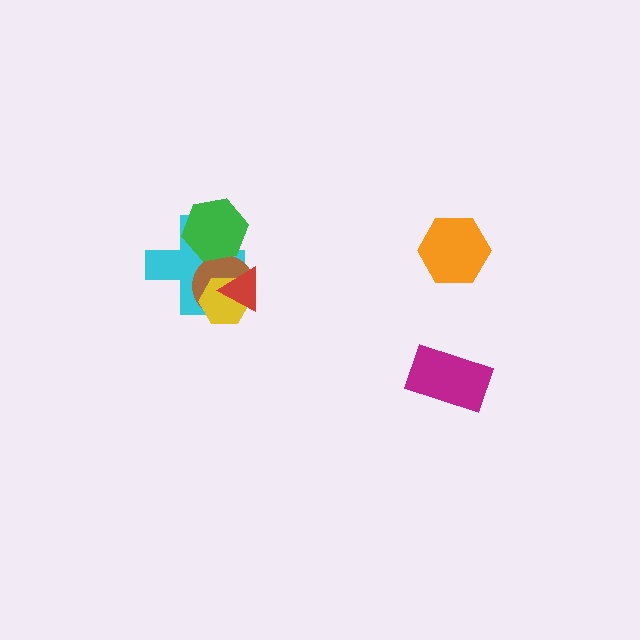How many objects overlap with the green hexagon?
2 objects overlap with the green hexagon.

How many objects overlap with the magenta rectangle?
0 objects overlap with the magenta rectangle.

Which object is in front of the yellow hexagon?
The red triangle is in front of the yellow hexagon.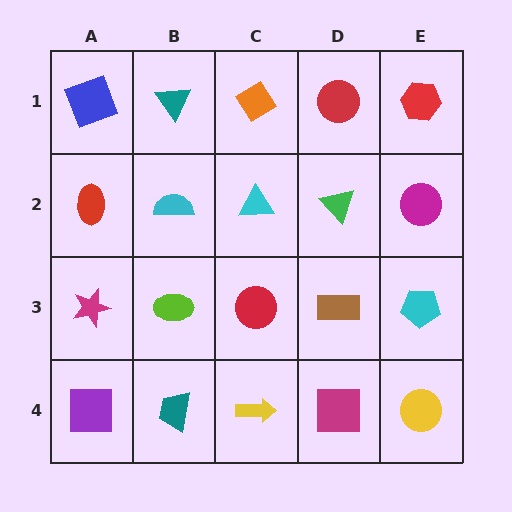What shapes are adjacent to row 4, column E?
A cyan pentagon (row 3, column E), a magenta square (row 4, column D).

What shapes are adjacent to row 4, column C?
A red circle (row 3, column C), a teal trapezoid (row 4, column B), a magenta square (row 4, column D).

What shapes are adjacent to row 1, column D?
A green triangle (row 2, column D), an orange diamond (row 1, column C), a red hexagon (row 1, column E).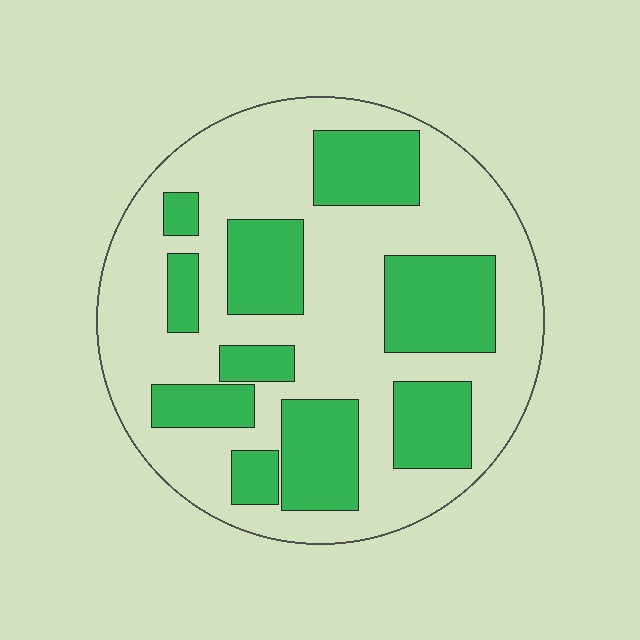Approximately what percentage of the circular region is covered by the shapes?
Approximately 35%.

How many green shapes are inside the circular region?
10.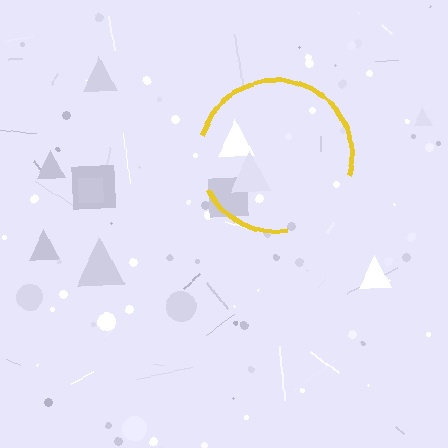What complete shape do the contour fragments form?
The contour fragments form a circle.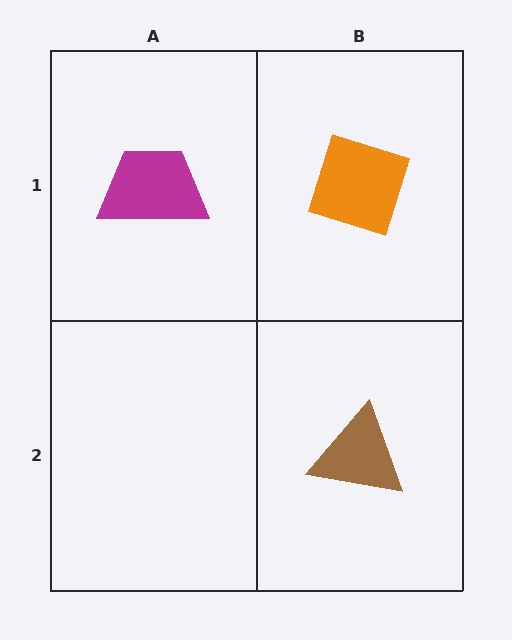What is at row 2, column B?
A brown triangle.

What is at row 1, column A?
A magenta trapezoid.